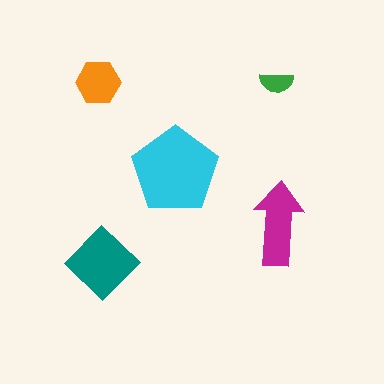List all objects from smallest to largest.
The green semicircle, the orange hexagon, the magenta arrow, the teal diamond, the cyan pentagon.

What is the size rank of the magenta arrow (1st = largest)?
3rd.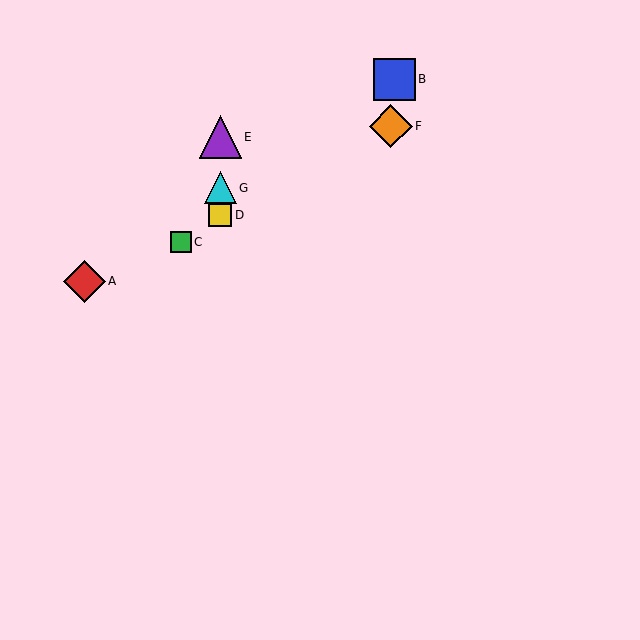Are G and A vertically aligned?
No, G is at x≈220 and A is at x≈84.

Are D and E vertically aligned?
Yes, both are at x≈220.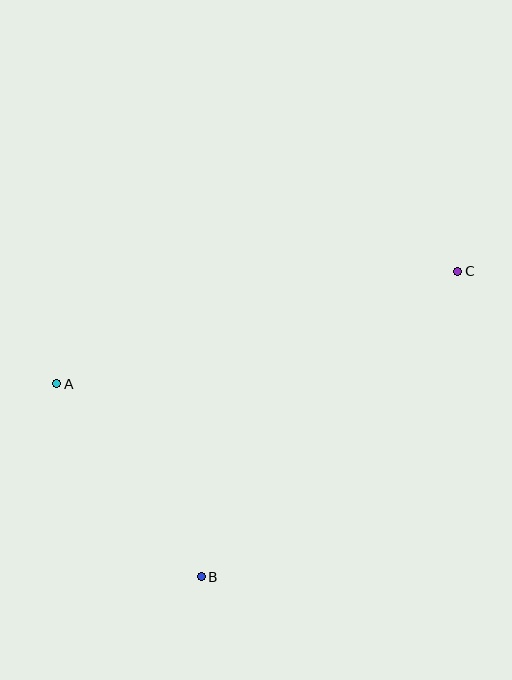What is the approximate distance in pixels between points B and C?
The distance between B and C is approximately 399 pixels.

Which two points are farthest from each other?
Points A and C are farthest from each other.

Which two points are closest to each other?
Points A and B are closest to each other.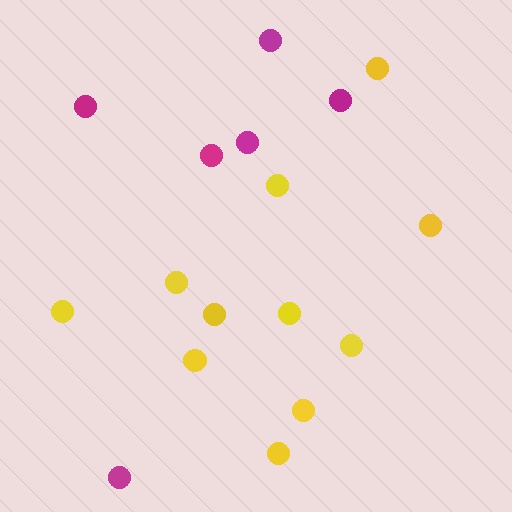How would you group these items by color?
There are 2 groups: one group of yellow circles (11) and one group of magenta circles (6).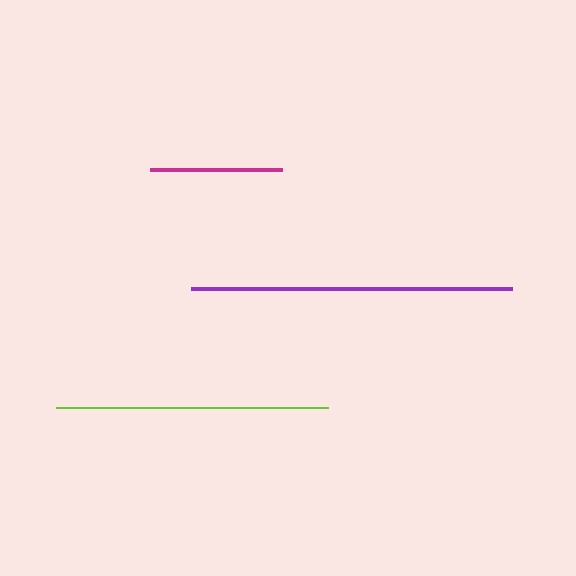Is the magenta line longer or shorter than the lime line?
The lime line is longer than the magenta line.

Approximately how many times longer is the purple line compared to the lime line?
The purple line is approximately 1.2 times the length of the lime line.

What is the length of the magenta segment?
The magenta segment is approximately 132 pixels long.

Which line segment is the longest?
The purple line is the longest at approximately 321 pixels.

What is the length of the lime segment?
The lime segment is approximately 272 pixels long.